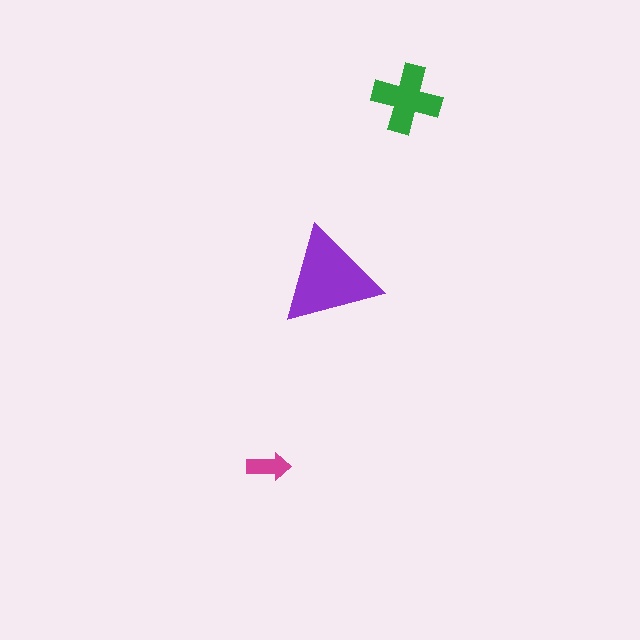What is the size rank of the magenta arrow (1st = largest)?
3rd.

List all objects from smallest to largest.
The magenta arrow, the green cross, the purple triangle.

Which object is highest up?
The green cross is topmost.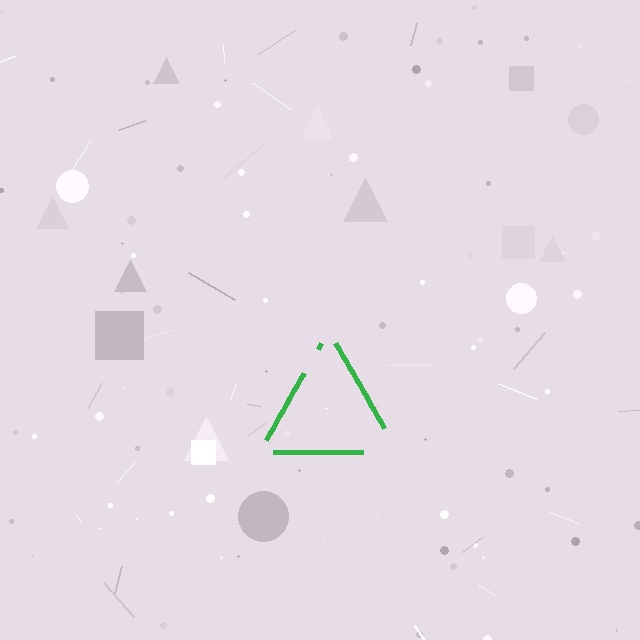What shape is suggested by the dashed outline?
The dashed outline suggests a triangle.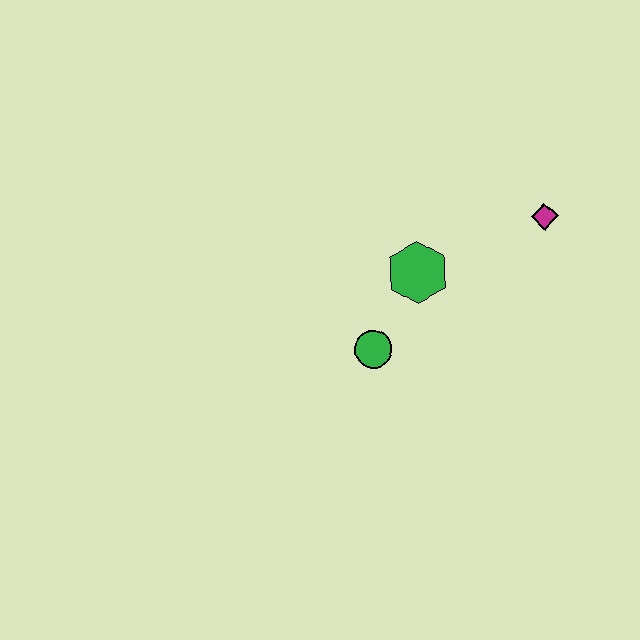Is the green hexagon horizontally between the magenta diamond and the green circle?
Yes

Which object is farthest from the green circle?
The magenta diamond is farthest from the green circle.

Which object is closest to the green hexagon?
The green circle is closest to the green hexagon.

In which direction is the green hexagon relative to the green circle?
The green hexagon is above the green circle.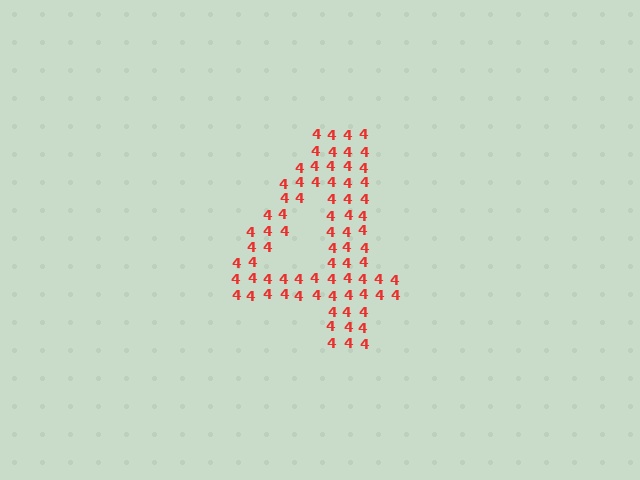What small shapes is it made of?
It is made of small digit 4's.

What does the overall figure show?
The overall figure shows the digit 4.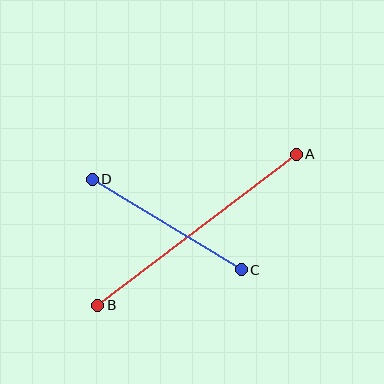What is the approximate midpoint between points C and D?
The midpoint is at approximately (167, 225) pixels.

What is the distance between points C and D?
The distance is approximately 174 pixels.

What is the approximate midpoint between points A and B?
The midpoint is at approximately (197, 230) pixels.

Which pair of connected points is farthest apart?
Points A and B are farthest apart.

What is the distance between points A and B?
The distance is approximately 249 pixels.